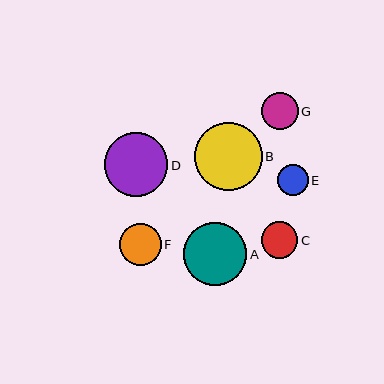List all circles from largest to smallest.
From largest to smallest: B, D, A, F, G, C, E.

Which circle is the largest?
Circle B is the largest with a size of approximately 68 pixels.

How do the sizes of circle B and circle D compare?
Circle B and circle D are approximately the same size.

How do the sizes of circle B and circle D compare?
Circle B and circle D are approximately the same size.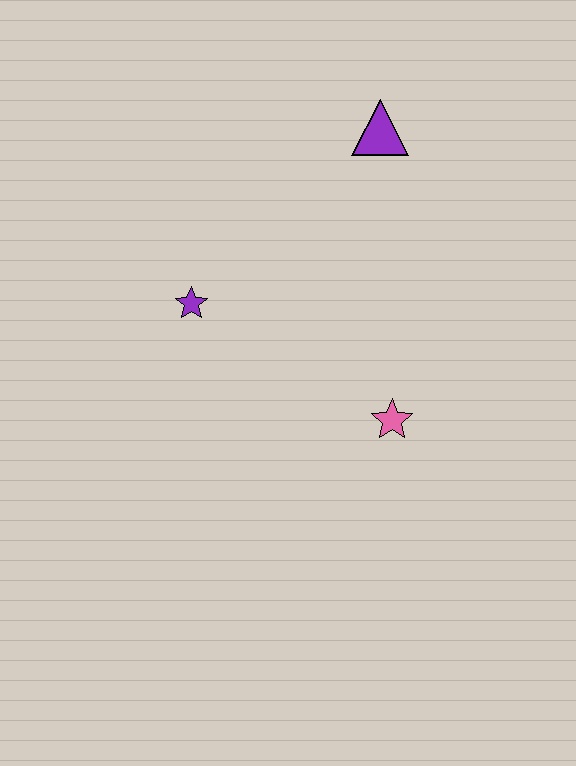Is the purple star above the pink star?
Yes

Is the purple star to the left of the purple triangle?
Yes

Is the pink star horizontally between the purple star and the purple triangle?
No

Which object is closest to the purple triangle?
The purple star is closest to the purple triangle.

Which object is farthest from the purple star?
The purple triangle is farthest from the purple star.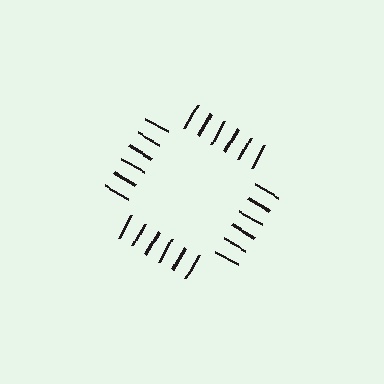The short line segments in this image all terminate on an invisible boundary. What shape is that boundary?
An illusory square — the line segments terminate on its edges but no continuous stroke is drawn.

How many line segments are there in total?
24 — 6 along each of the 4 edges.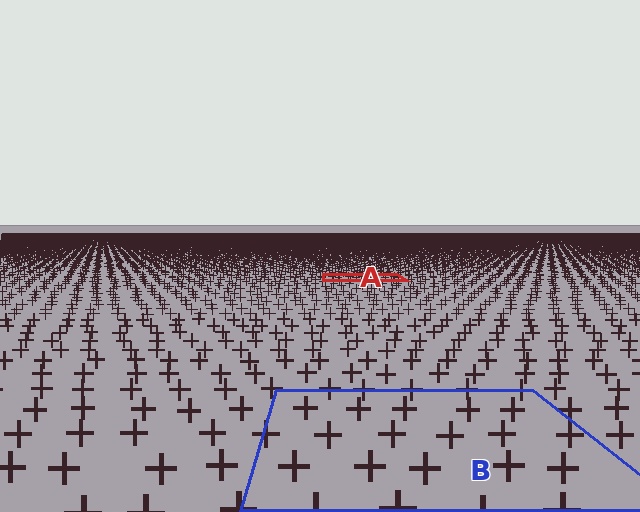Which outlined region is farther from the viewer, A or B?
Region A is farther from the viewer — the texture elements inside it appear smaller and more densely packed.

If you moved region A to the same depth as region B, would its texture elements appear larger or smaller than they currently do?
They would appear larger. At a closer depth, the same texture elements are projected at a bigger on-screen size.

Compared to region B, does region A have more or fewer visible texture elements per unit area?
Region A has more texture elements per unit area — they are packed more densely because it is farther away.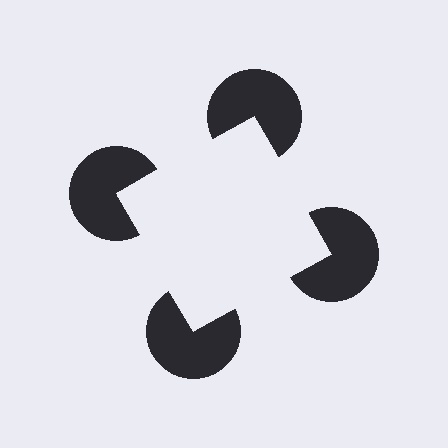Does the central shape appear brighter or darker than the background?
It typically appears slightly brighter than the background, even though no actual brightness change is drawn.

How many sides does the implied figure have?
4 sides.